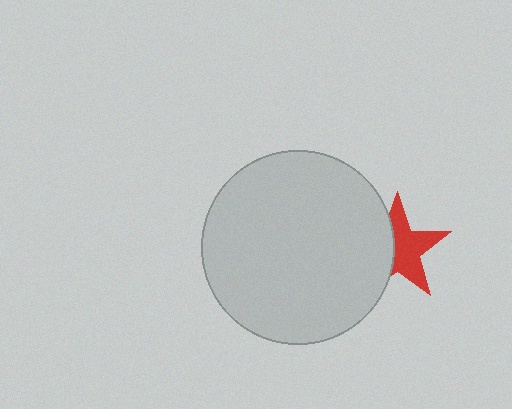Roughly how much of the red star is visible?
About half of it is visible (roughly 58%).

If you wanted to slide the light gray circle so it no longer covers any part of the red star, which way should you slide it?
Slide it left — that is the most direct way to separate the two shapes.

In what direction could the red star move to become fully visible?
The red star could move right. That would shift it out from behind the light gray circle entirely.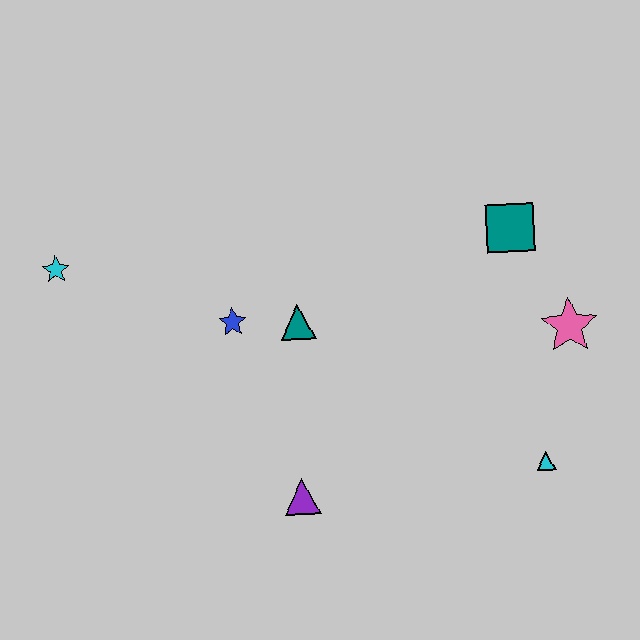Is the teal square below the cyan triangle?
No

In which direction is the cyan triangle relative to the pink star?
The cyan triangle is below the pink star.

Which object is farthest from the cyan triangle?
The cyan star is farthest from the cyan triangle.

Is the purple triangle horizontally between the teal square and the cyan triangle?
No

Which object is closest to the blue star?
The teal triangle is closest to the blue star.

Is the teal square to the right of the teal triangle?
Yes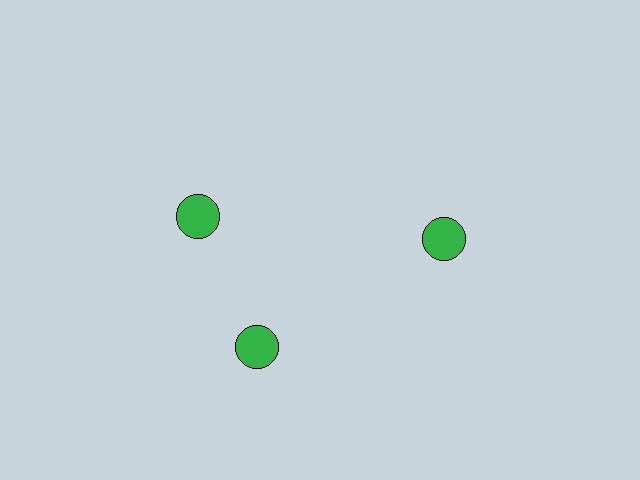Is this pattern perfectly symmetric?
No. The 3 green circles are arranged in a ring, but one element near the 11 o'clock position is rotated out of alignment along the ring, breaking the 3-fold rotational symmetry.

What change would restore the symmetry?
The symmetry would be restored by rotating it back into even spacing with its neighbors so that all 3 circles sit at equal angles and equal distance from the center.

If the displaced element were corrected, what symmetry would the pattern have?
It would have 3-fold rotational symmetry — the pattern would map onto itself every 120 degrees.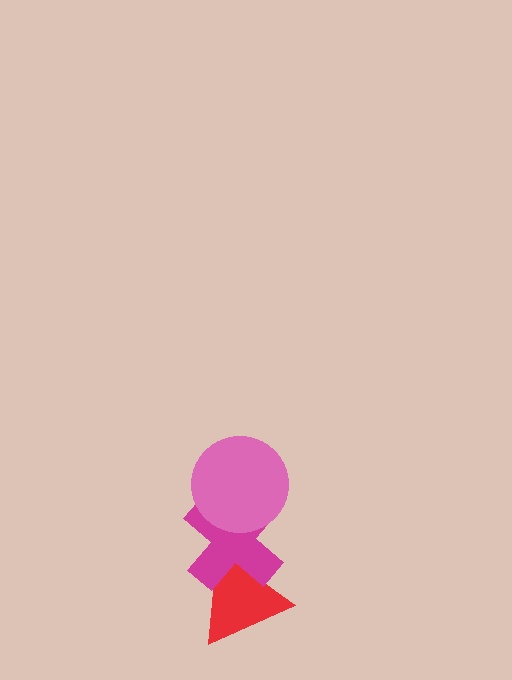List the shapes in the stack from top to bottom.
From top to bottom: the pink circle, the magenta cross, the red triangle.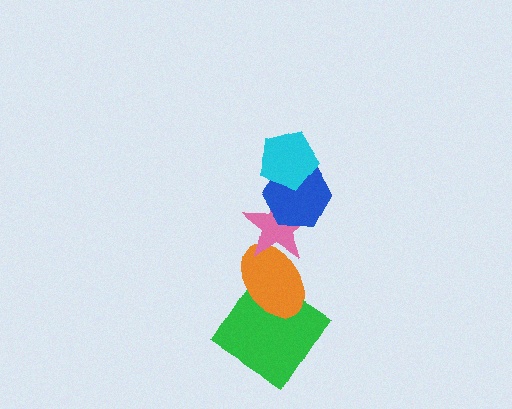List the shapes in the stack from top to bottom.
From top to bottom: the cyan pentagon, the blue hexagon, the pink star, the orange ellipse, the green diamond.